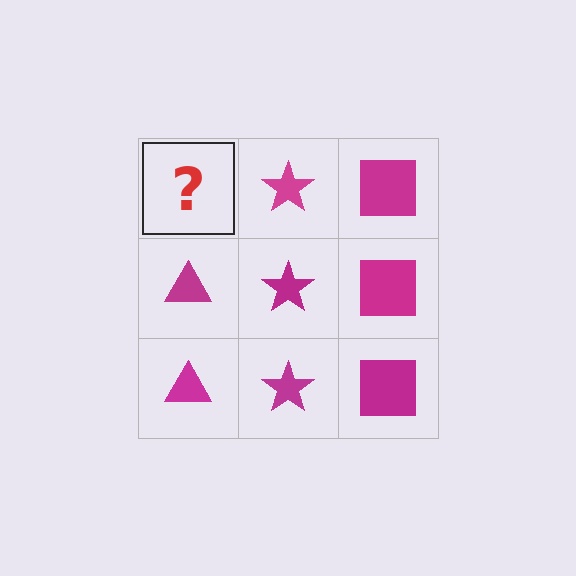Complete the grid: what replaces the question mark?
The question mark should be replaced with a magenta triangle.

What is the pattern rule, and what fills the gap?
The rule is that each column has a consistent shape. The gap should be filled with a magenta triangle.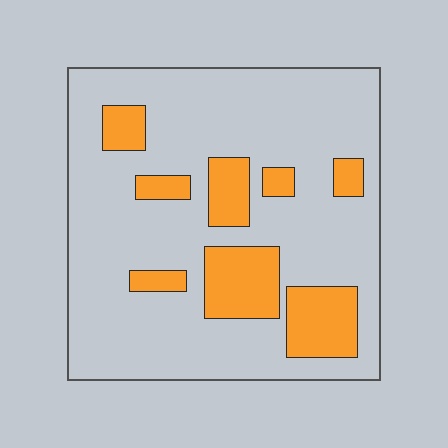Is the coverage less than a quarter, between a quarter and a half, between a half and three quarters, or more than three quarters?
Less than a quarter.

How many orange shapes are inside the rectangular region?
8.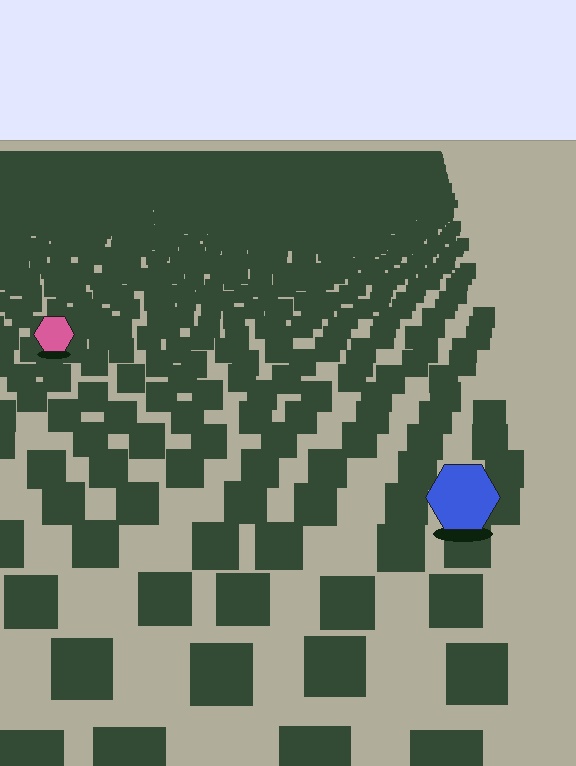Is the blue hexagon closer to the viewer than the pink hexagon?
Yes. The blue hexagon is closer — you can tell from the texture gradient: the ground texture is coarser near it.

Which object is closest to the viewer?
The blue hexagon is closest. The texture marks near it are larger and more spread out.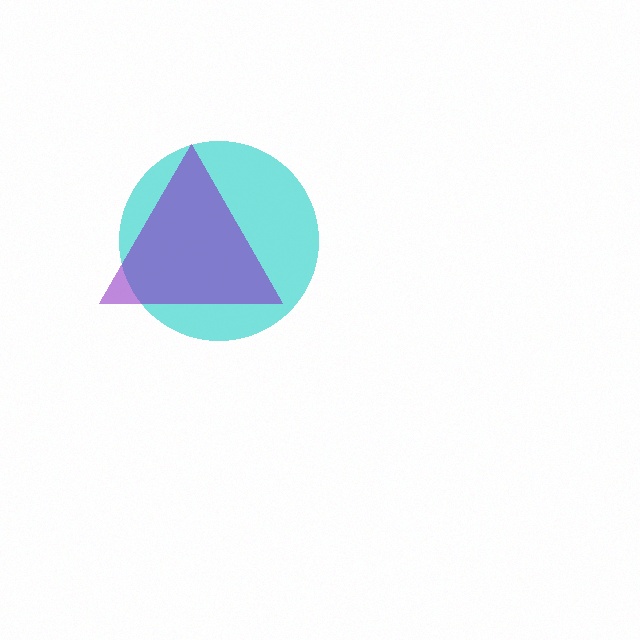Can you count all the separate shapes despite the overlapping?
Yes, there are 2 separate shapes.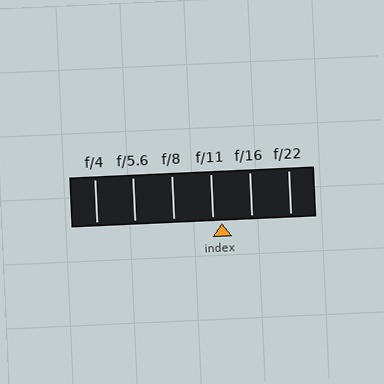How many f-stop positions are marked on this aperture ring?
There are 6 f-stop positions marked.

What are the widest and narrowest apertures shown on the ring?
The widest aperture shown is f/4 and the narrowest is f/22.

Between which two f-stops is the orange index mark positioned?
The index mark is between f/11 and f/16.